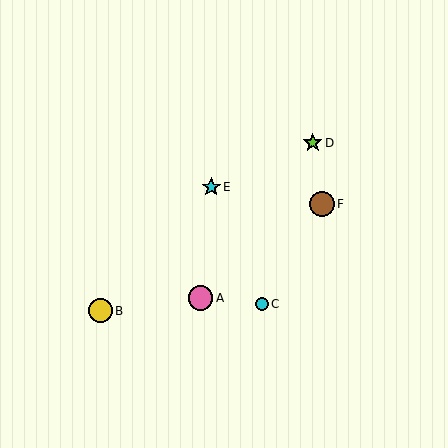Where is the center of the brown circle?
The center of the brown circle is at (322, 204).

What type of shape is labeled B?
Shape B is a yellow circle.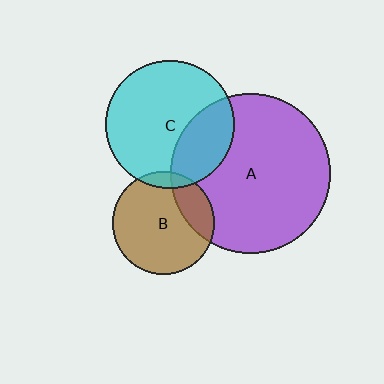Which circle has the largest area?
Circle A (purple).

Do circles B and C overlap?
Yes.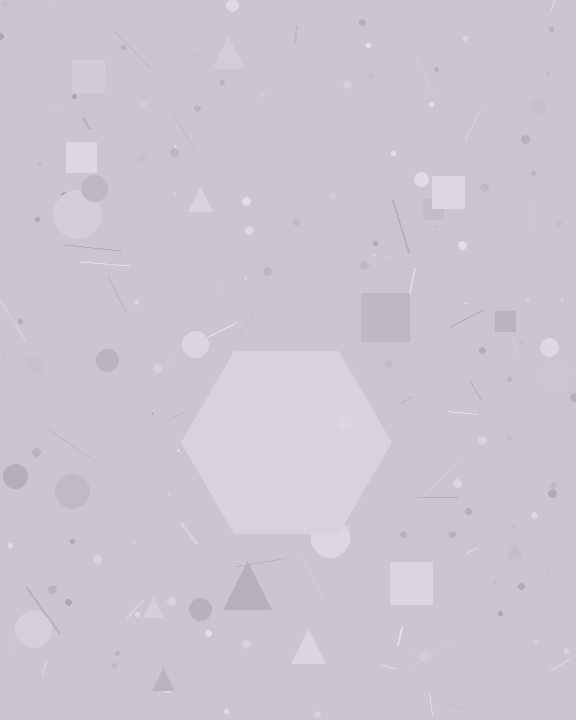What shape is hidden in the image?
A hexagon is hidden in the image.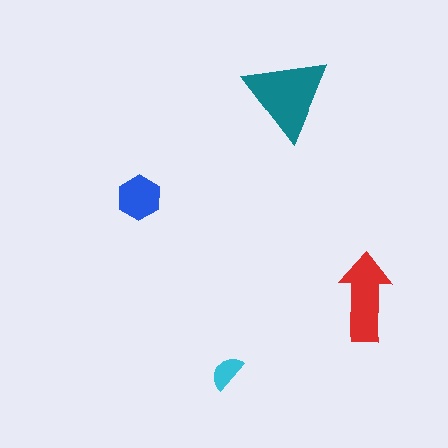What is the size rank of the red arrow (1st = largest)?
2nd.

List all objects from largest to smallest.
The teal triangle, the red arrow, the blue hexagon, the cyan semicircle.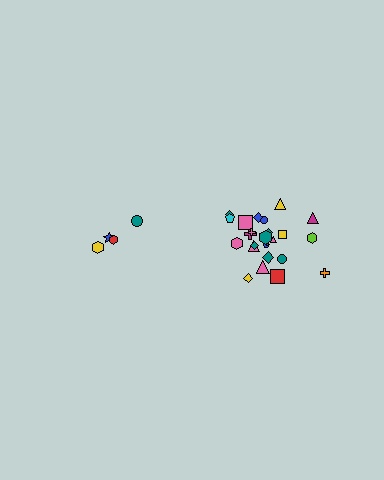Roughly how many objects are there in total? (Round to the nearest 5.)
Roughly 30 objects in total.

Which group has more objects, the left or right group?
The right group.